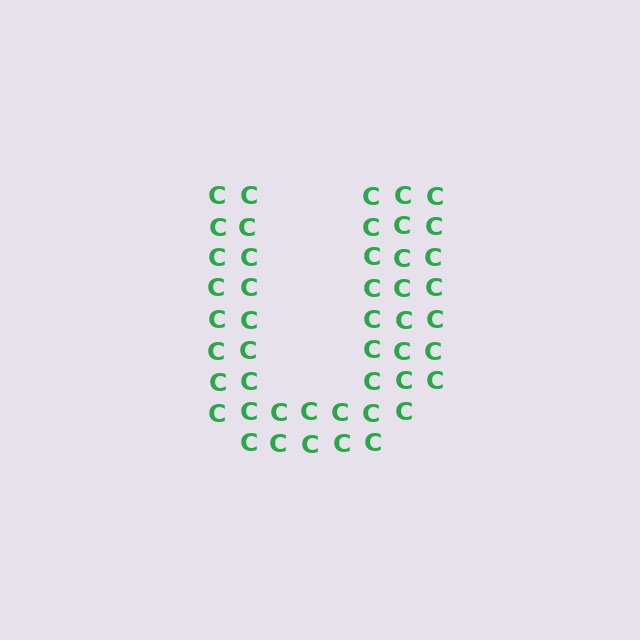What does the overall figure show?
The overall figure shows the letter U.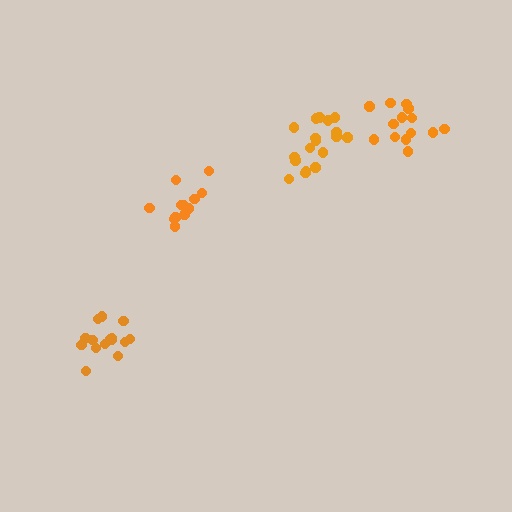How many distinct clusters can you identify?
There are 4 distinct clusters.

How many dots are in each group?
Group 1: 14 dots, Group 2: 15 dots, Group 3: 18 dots, Group 4: 14 dots (61 total).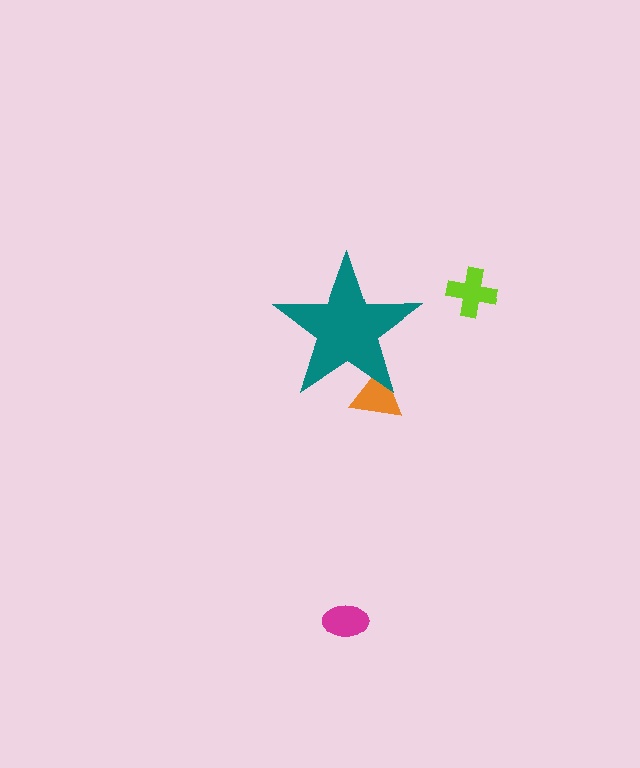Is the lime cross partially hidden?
No, the lime cross is fully visible.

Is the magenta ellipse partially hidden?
No, the magenta ellipse is fully visible.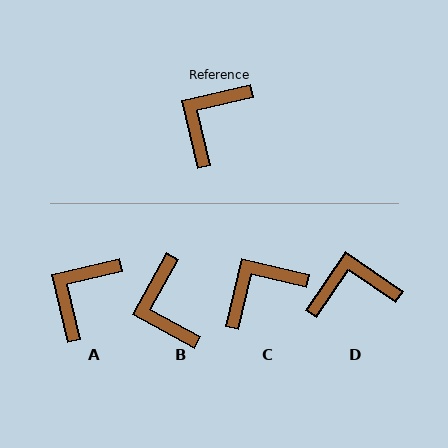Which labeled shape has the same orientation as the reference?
A.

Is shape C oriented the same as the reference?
No, it is off by about 27 degrees.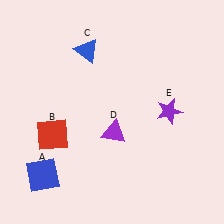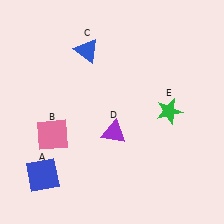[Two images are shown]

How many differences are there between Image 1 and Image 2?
There are 2 differences between the two images.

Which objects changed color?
B changed from red to pink. E changed from purple to green.